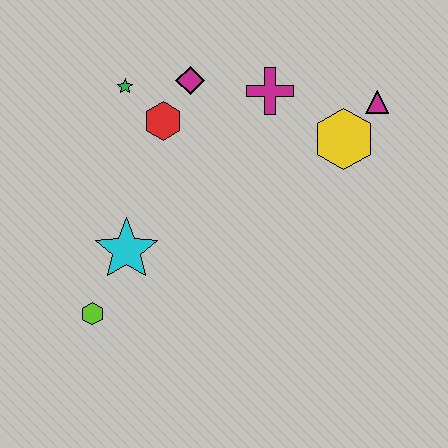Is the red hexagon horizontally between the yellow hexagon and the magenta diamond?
No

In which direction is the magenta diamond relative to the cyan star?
The magenta diamond is above the cyan star.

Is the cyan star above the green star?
No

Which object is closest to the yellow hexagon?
The magenta triangle is closest to the yellow hexagon.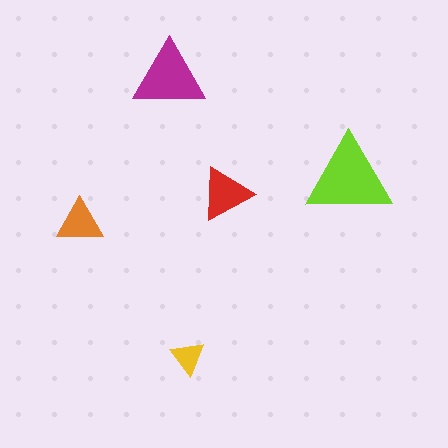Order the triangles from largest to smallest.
the lime one, the magenta one, the red one, the orange one, the yellow one.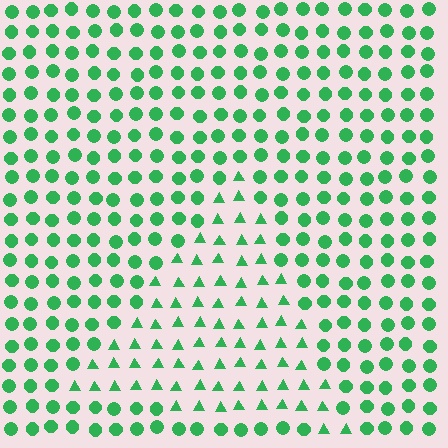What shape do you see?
I see a triangle.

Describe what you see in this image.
The image is filled with small green elements arranged in a uniform grid. A triangle-shaped region contains triangles, while the surrounding area contains circles. The boundary is defined purely by the change in element shape.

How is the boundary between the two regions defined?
The boundary is defined by a change in element shape: triangles inside vs. circles outside. All elements share the same color and spacing.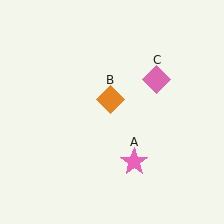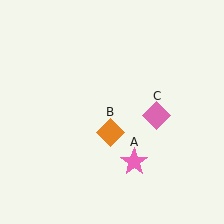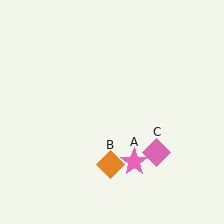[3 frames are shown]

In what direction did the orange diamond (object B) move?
The orange diamond (object B) moved down.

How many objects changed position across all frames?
2 objects changed position: orange diamond (object B), pink diamond (object C).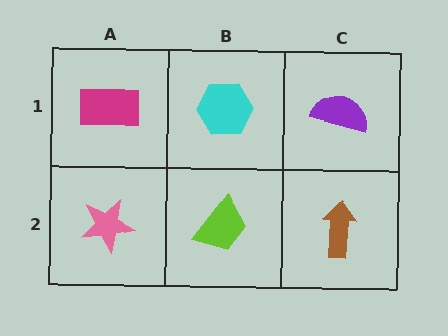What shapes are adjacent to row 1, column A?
A pink star (row 2, column A), a cyan hexagon (row 1, column B).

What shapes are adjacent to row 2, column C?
A purple semicircle (row 1, column C), a lime trapezoid (row 2, column B).